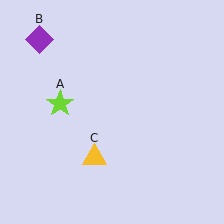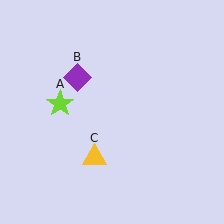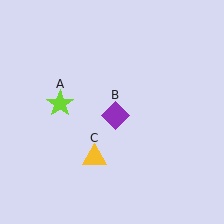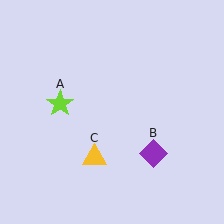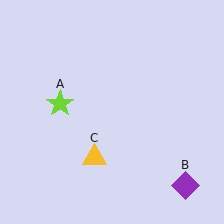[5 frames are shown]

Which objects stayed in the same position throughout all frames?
Lime star (object A) and yellow triangle (object C) remained stationary.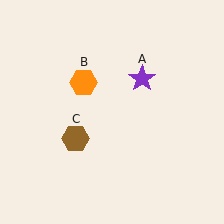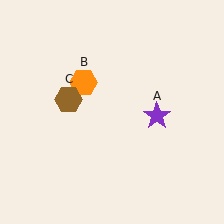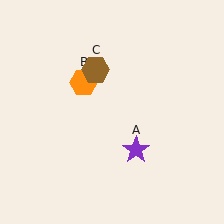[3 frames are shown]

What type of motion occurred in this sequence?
The purple star (object A), brown hexagon (object C) rotated clockwise around the center of the scene.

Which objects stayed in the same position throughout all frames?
Orange hexagon (object B) remained stationary.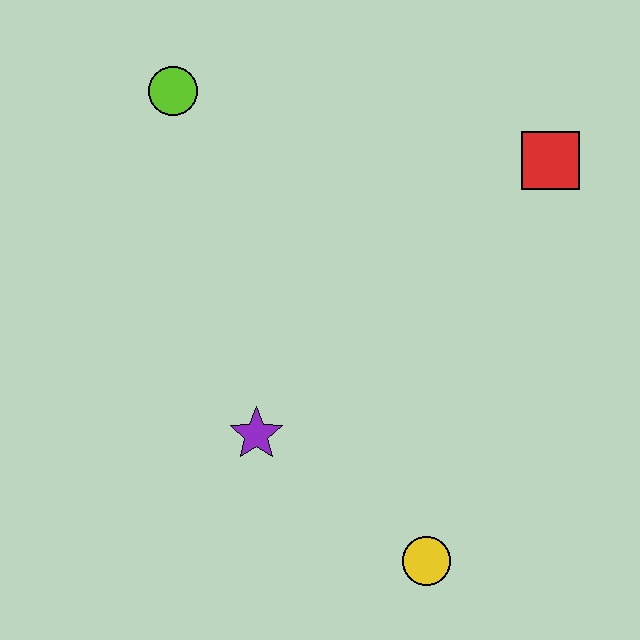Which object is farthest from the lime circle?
The yellow circle is farthest from the lime circle.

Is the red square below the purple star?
No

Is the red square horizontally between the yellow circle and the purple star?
No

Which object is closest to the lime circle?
The purple star is closest to the lime circle.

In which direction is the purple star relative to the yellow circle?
The purple star is to the left of the yellow circle.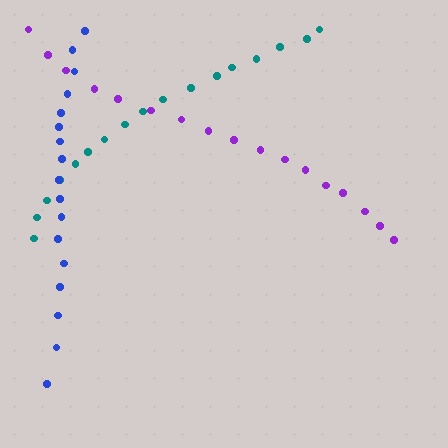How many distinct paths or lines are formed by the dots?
There are 3 distinct paths.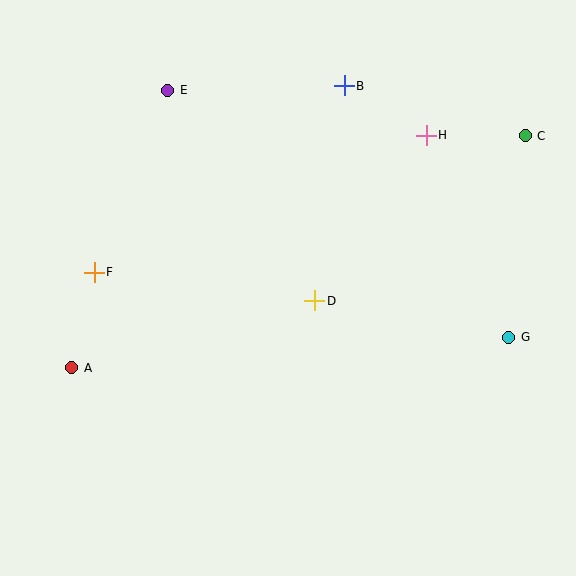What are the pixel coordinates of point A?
Point A is at (72, 368).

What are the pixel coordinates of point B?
Point B is at (344, 86).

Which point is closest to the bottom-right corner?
Point G is closest to the bottom-right corner.